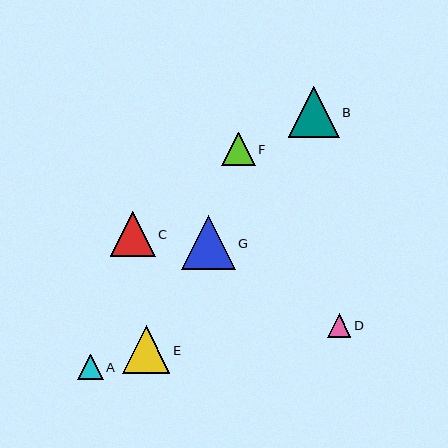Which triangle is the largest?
Triangle G is the largest with a size of approximately 54 pixels.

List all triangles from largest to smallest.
From largest to smallest: G, B, E, C, F, A, D.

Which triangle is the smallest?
Triangle D is the smallest with a size of approximately 24 pixels.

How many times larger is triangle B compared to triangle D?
Triangle B is approximately 2.2 times the size of triangle D.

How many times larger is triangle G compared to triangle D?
Triangle G is approximately 2.3 times the size of triangle D.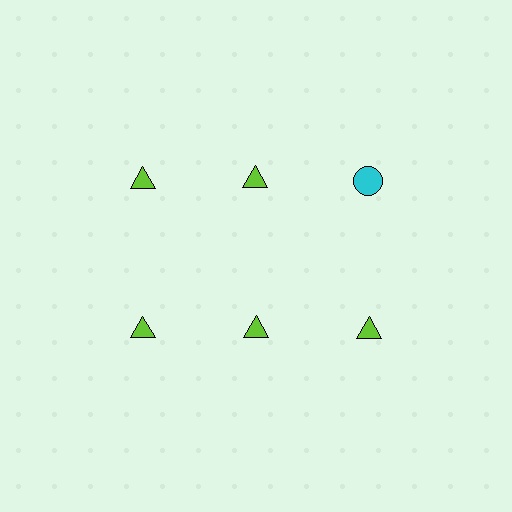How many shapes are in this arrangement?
There are 6 shapes arranged in a grid pattern.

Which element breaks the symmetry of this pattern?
The cyan circle in the top row, center column breaks the symmetry. All other shapes are lime triangles.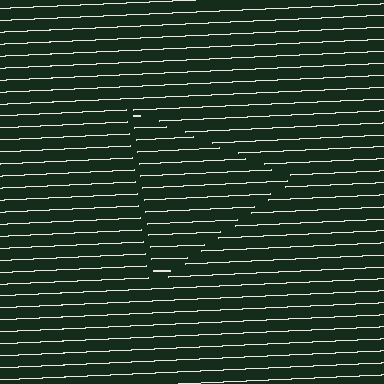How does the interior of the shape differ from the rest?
The interior of the shape contains the same grating, shifted by half a period — the contour is defined by the phase discontinuity where line-ends from the inner and outer gratings abut.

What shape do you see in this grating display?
An illusory triangle. The interior of the shape contains the same grating, shifted by half a period — the contour is defined by the phase discontinuity where line-ends from the inner and outer gratings abut.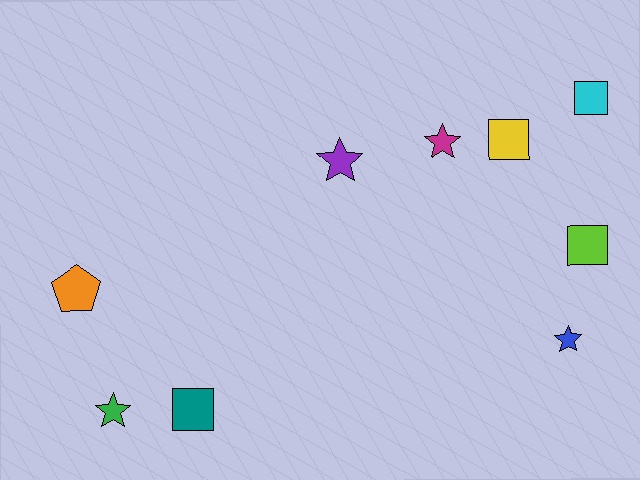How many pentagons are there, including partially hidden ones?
There is 1 pentagon.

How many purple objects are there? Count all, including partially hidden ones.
There is 1 purple object.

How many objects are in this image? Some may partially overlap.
There are 9 objects.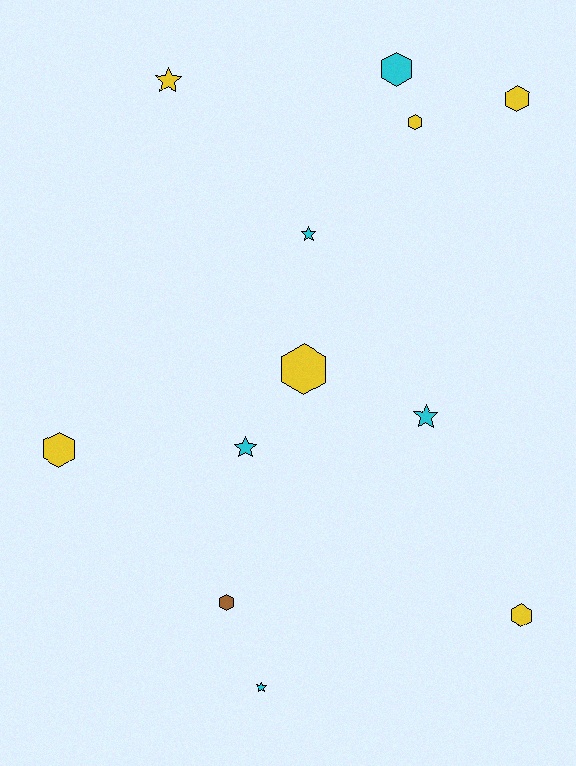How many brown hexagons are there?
There is 1 brown hexagon.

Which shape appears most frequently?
Hexagon, with 7 objects.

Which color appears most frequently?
Yellow, with 6 objects.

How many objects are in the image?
There are 12 objects.